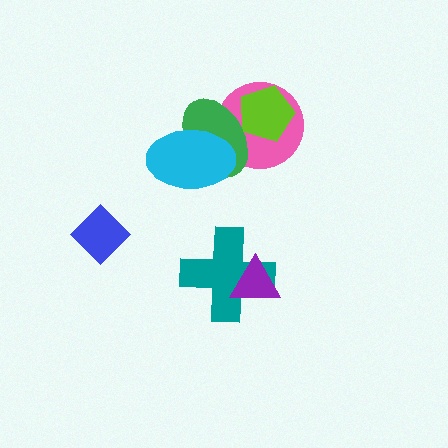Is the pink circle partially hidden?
Yes, it is partially covered by another shape.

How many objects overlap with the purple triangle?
1 object overlaps with the purple triangle.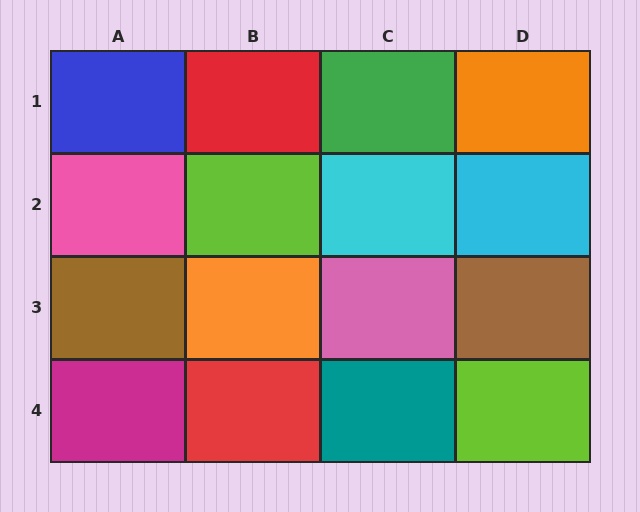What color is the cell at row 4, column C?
Teal.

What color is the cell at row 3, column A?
Brown.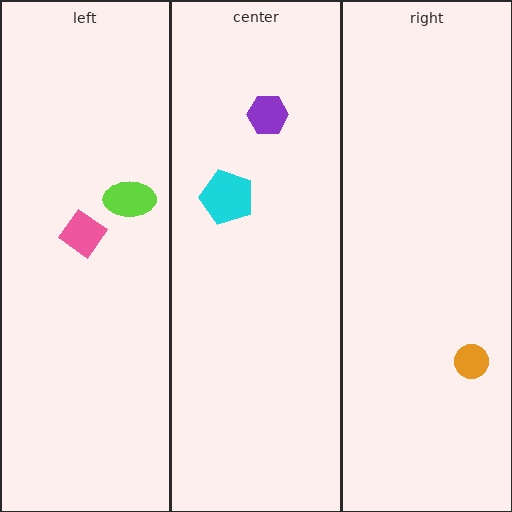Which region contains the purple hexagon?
The center region.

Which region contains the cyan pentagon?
The center region.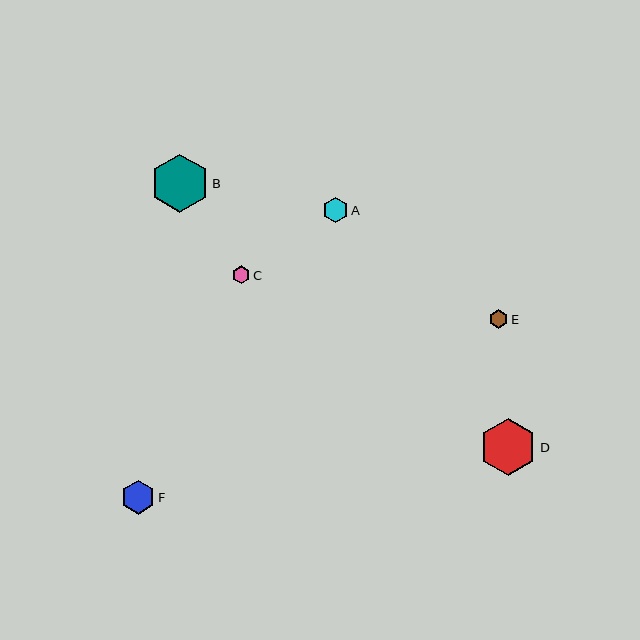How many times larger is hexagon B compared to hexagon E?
Hexagon B is approximately 3.1 times the size of hexagon E.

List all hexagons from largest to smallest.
From largest to smallest: B, D, F, A, E, C.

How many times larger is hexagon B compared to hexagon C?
Hexagon B is approximately 3.2 times the size of hexagon C.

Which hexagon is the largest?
Hexagon B is the largest with a size of approximately 58 pixels.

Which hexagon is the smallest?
Hexagon C is the smallest with a size of approximately 18 pixels.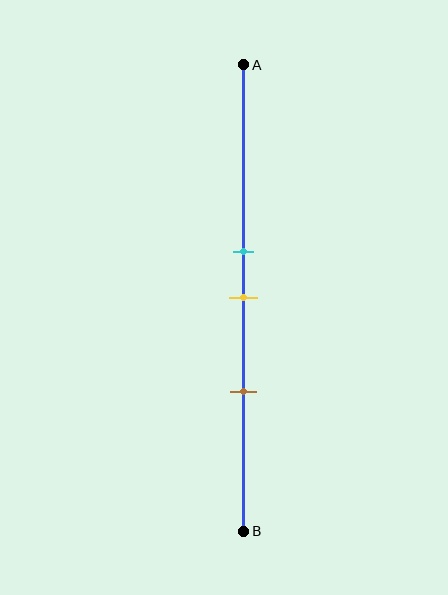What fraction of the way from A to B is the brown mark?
The brown mark is approximately 70% (0.7) of the way from A to B.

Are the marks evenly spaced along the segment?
Yes, the marks are approximately evenly spaced.